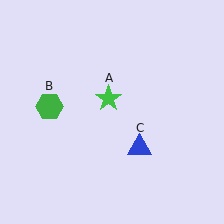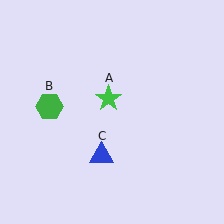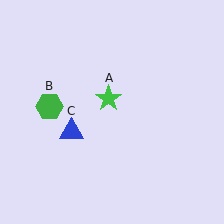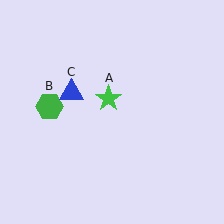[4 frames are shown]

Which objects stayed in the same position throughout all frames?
Green star (object A) and green hexagon (object B) remained stationary.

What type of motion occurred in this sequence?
The blue triangle (object C) rotated clockwise around the center of the scene.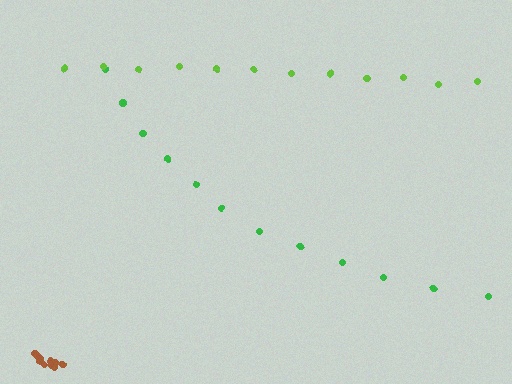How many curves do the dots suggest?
There are 3 distinct paths.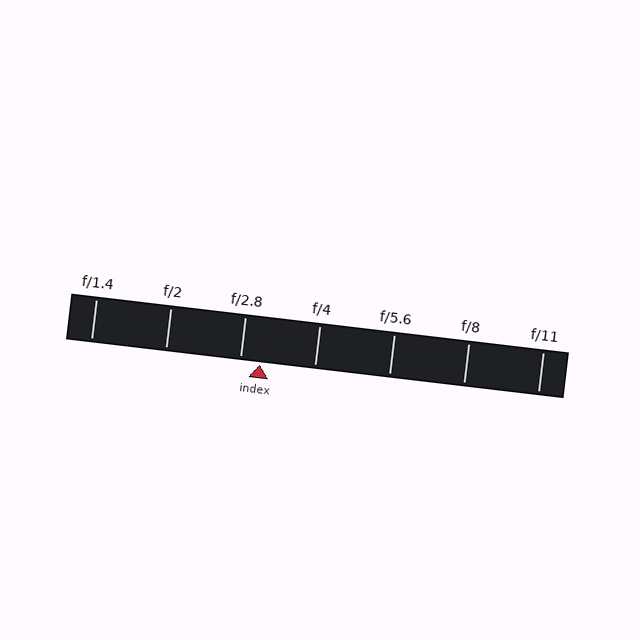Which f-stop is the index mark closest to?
The index mark is closest to f/2.8.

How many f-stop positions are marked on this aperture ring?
There are 7 f-stop positions marked.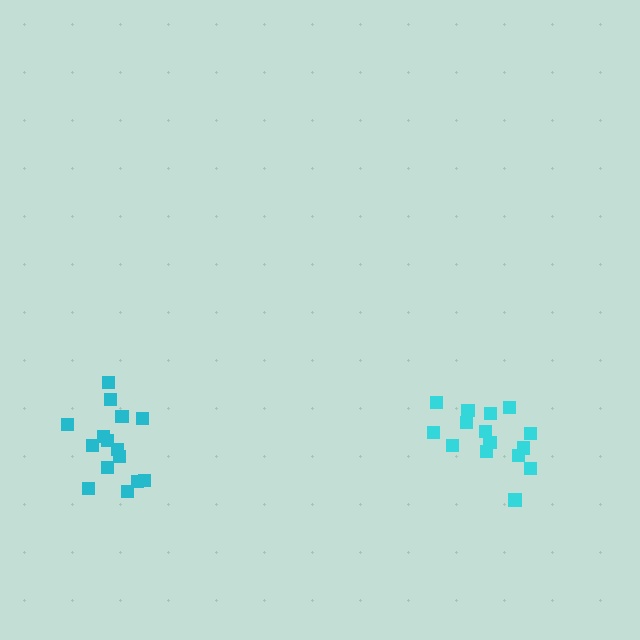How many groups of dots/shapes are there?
There are 2 groups.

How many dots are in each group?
Group 1: 15 dots, Group 2: 15 dots (30 total).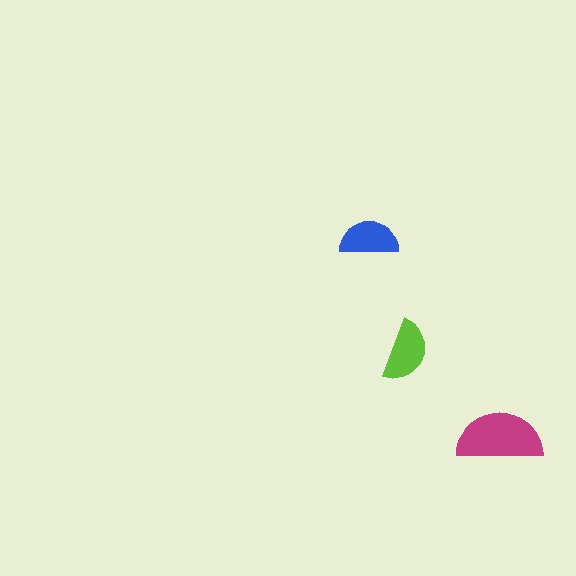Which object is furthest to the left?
The blue semicircle is leftmost.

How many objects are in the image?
There are 3 objects in the image.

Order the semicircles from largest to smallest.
the magenta one, the lime one, the blue one.